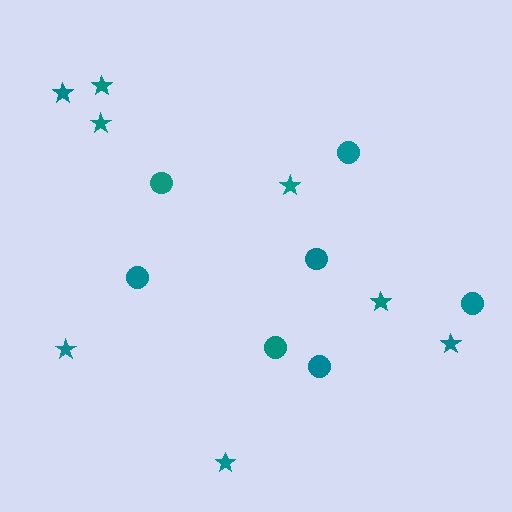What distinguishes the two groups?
There are 2 groups: one group of stars (8) and one group of circles (7).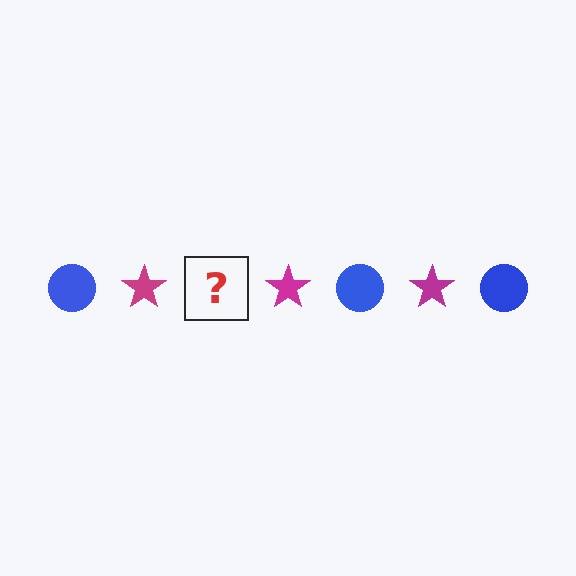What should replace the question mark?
The question mark should be replaced with a blue circle.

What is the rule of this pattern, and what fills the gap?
The rule is that the pattern alternates between blue circle and magenta star. The gap should be filled with a blue circle.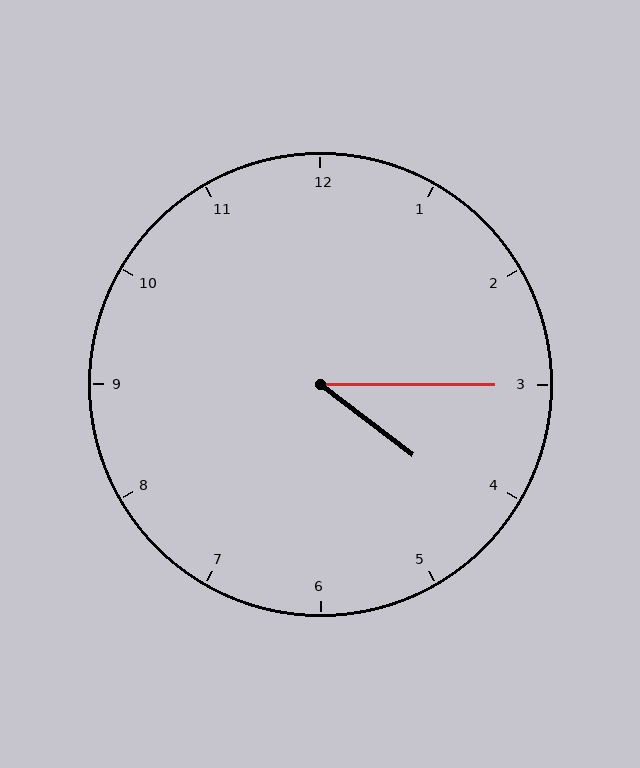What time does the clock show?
4:15.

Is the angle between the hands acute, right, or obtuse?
It is acute.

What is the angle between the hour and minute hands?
Approximately 38 degrees.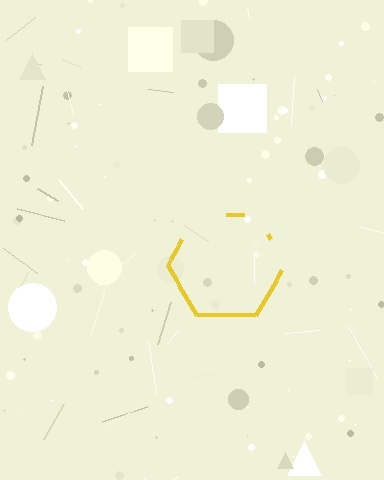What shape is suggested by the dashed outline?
The dashed outline suggests a hexagon.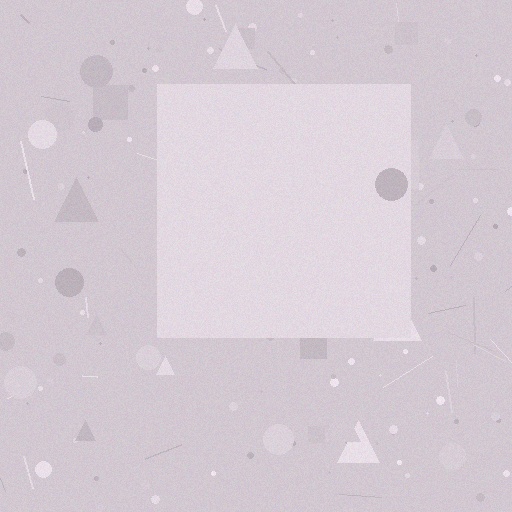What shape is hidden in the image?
A square is hidden in the image.